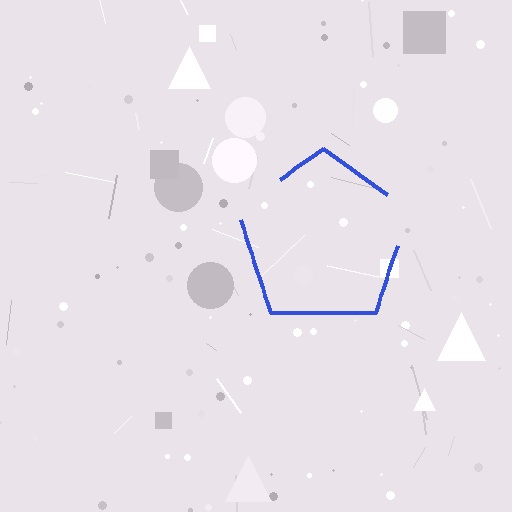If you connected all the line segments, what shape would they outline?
They would outline a pentagon.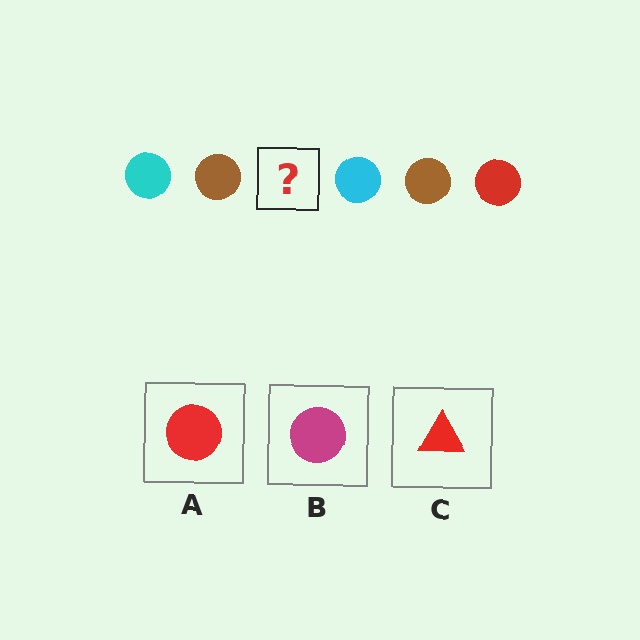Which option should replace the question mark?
Option A.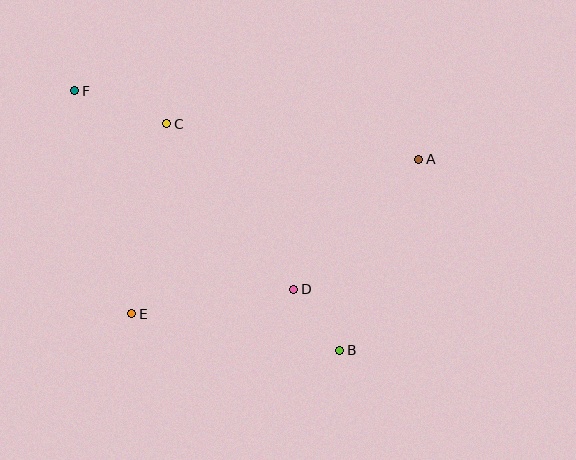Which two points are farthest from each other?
Points B and F are farthest from each other.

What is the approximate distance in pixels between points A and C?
The distance between A and C is approximately 255 pixels.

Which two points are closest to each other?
Points B and D are closest to each other.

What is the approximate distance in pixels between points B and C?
The distance between B and C is approximately 285 pixels.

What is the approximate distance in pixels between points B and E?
The distance between B and E is approximately 211 pixels.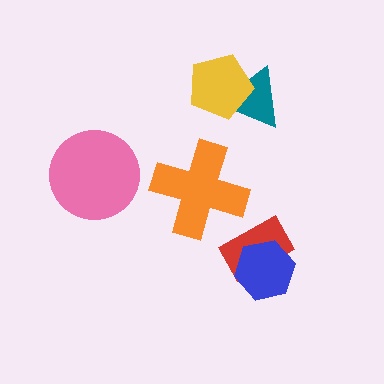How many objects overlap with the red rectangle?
1 object overlaps with the red rectangle.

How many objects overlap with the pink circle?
0 objects overlap with the pink circle.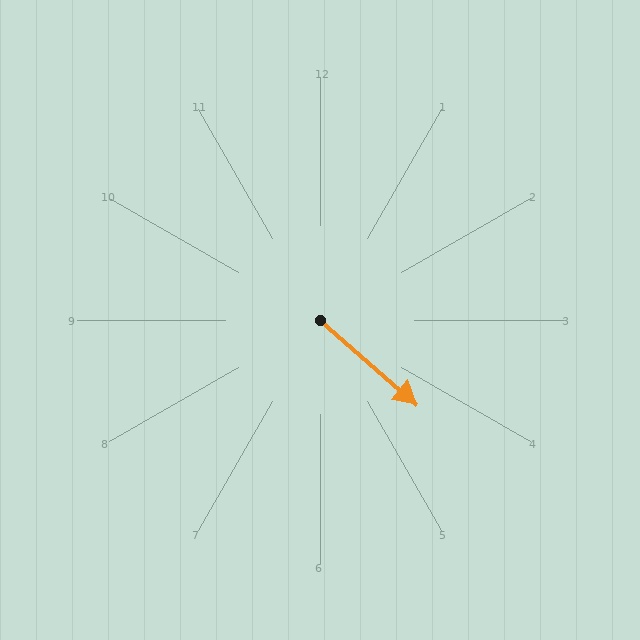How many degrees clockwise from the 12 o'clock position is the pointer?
Approximately 131 degrees.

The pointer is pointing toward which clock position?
Roughly 4 o'clock.